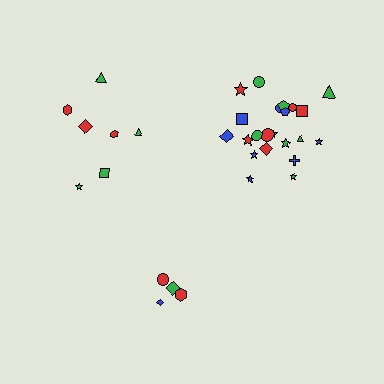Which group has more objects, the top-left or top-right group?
The top-right group.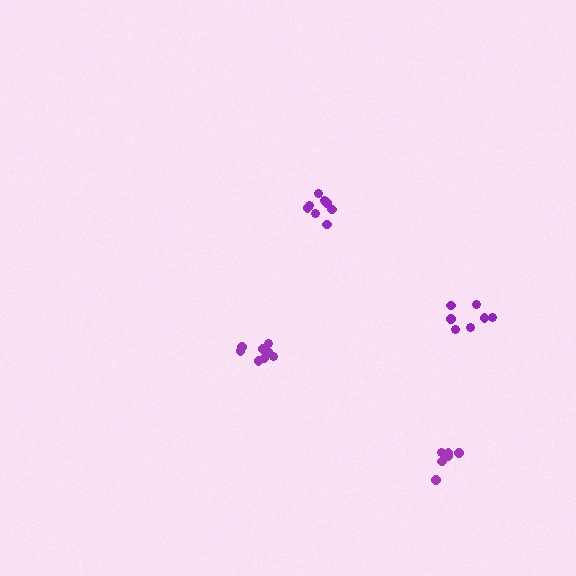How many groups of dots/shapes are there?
There are 4 groups.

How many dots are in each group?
Group 1: 6 dots, Group 2: 8 dots, Group 3: 8 dots, Group 4: 7 dots (29 total).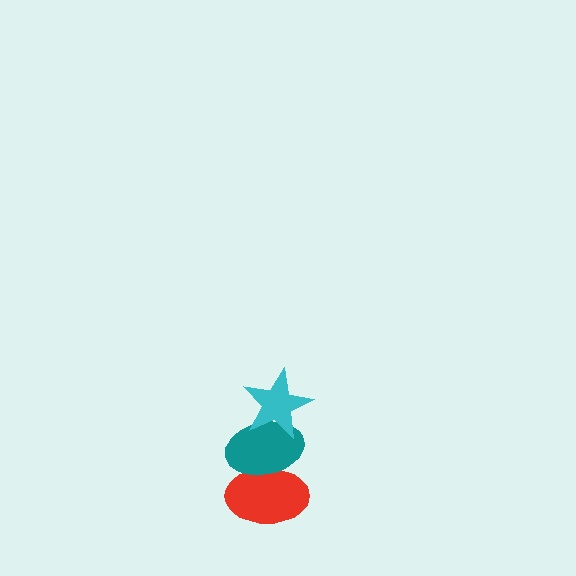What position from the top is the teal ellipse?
The teal ellipse is 2nd from the top.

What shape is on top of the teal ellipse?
The cyan star is on top of the teal ellipse.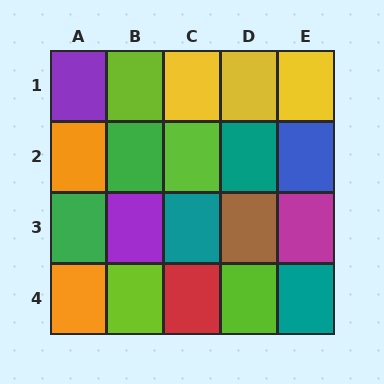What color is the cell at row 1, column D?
Yellow.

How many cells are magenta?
1 cell is magenta.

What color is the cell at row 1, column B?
Lime.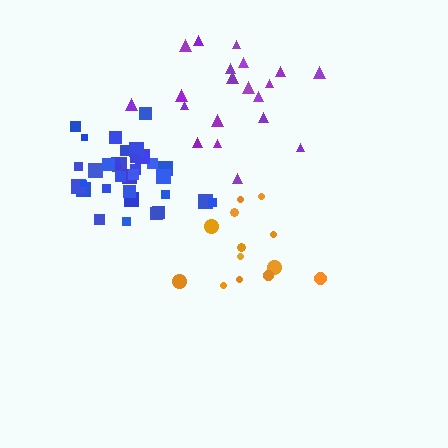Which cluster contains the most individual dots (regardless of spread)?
Blue (35).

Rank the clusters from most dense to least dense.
blue, purple, orange.